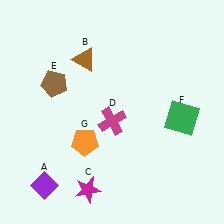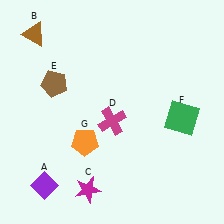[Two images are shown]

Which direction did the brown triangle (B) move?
The brown triangle (B) moved left.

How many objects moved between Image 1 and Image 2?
1 object moved between the two images.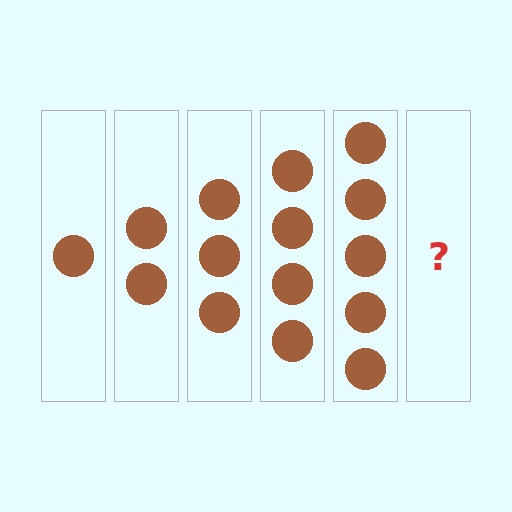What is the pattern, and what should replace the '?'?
The pattern is that each step adds one more circle. The '?' should be 6 circles.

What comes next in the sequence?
The next element should be 6 circles.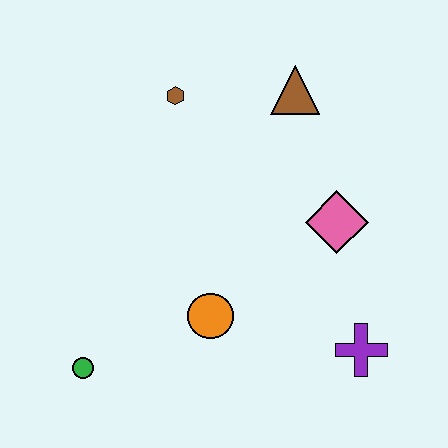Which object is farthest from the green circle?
The brown triangle is farthest from the green circle.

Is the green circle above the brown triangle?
No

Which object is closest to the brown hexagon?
The brown triangle is closest to the brown hexagon.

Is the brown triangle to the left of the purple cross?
Yes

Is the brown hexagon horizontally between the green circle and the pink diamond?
Yes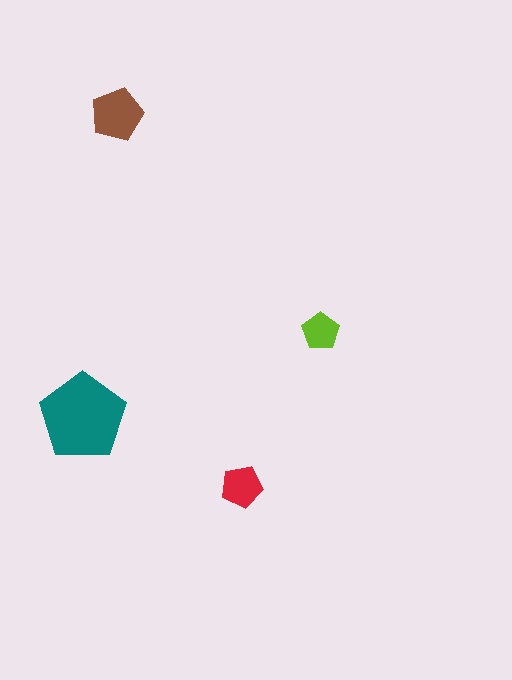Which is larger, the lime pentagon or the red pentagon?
The red one.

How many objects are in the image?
There are 4 objects in the image.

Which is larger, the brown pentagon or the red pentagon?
The brown one.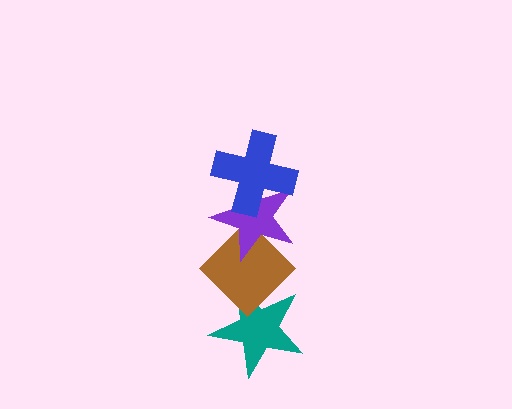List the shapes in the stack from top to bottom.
From top to bottom: the blue cross, the purple star, the brown diamond, the teal star.